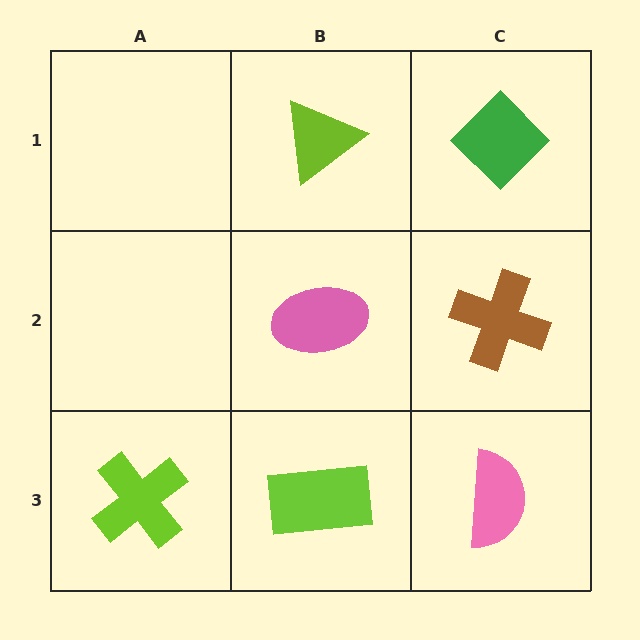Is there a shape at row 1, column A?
No, that cell is empty.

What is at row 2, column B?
A pink ellipse.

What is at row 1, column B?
A lime triangle.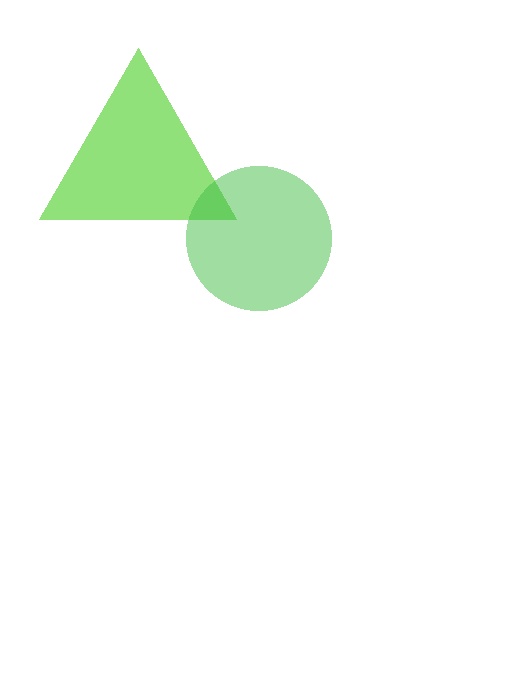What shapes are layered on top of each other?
The layered shapes are: a lime triangle, a green circle.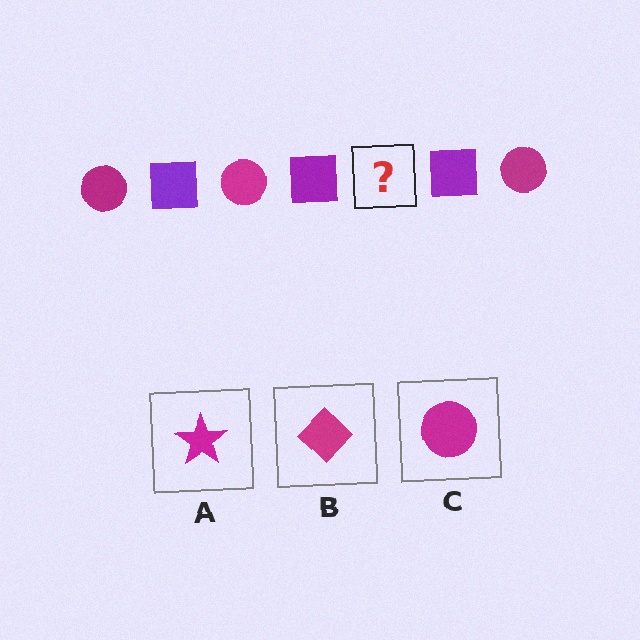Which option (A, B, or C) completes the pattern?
C.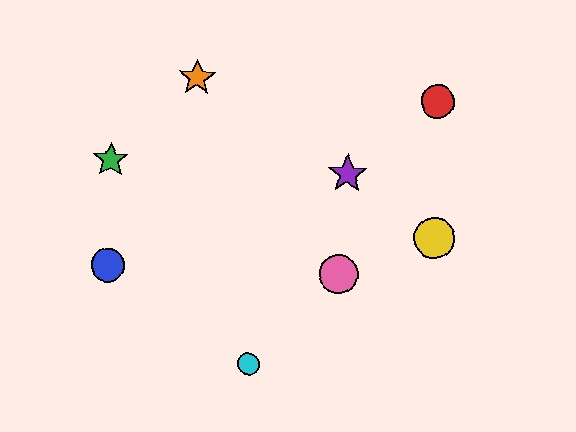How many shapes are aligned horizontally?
2 shapes (the blue circle, the pink circle) are aligned horizontally.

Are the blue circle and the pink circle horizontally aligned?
Yes, both are at y≈265.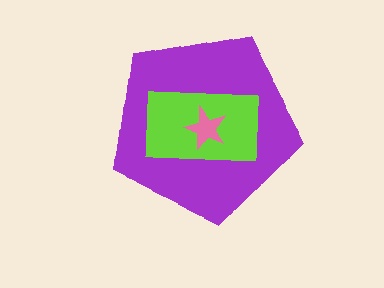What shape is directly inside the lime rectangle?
The pink star.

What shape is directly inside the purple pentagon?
The lime rectangle.